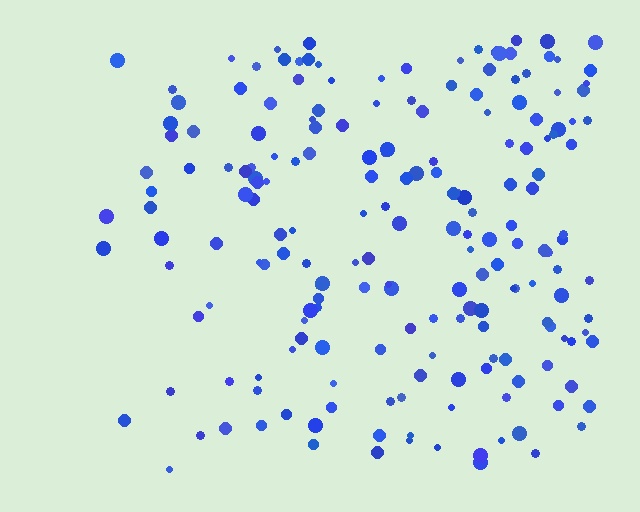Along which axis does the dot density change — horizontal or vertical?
Horizontal.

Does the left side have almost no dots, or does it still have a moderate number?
Still a moderate number, just noticeably fewer than the right.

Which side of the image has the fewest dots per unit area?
The left.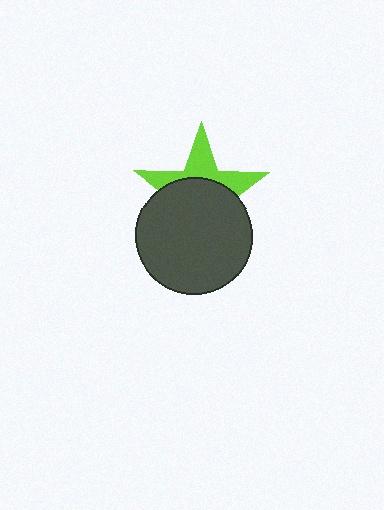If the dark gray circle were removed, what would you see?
You would see the complete lime star.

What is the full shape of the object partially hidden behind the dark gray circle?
The partially hidden object is a lime star.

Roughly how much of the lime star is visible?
A small part of it is visible (roughly 39%).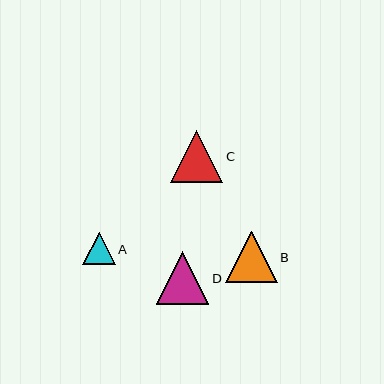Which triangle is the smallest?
Triangle A is the smallest with a size of approximately 32 pixels.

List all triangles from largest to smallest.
From largest to smallest: C, D, B, A.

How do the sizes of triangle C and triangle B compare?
Triangle C and triangle B are approximately the same size.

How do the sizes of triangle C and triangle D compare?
Triangle C and triangle D are approximately the same size.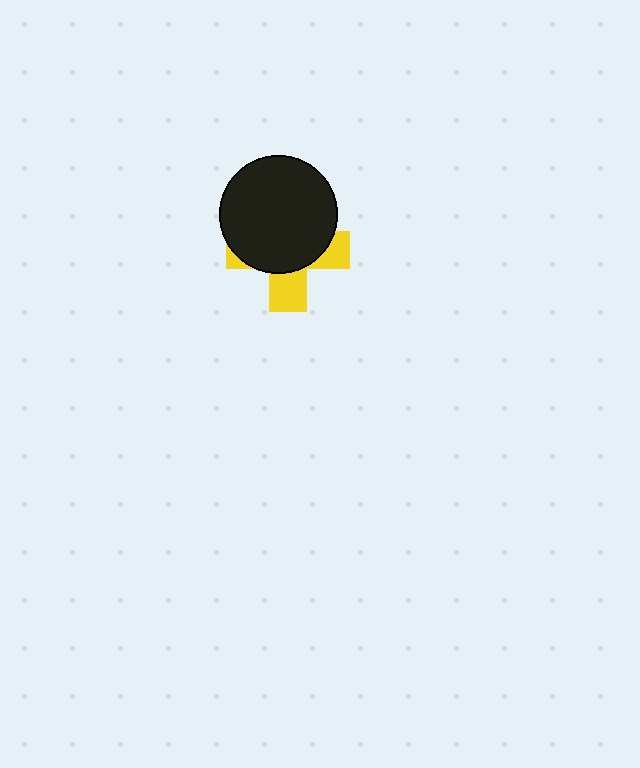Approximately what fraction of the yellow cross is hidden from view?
Roughly 65% of the yellow cross is hidden behind the black circle.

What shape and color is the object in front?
The object in front is a black circle.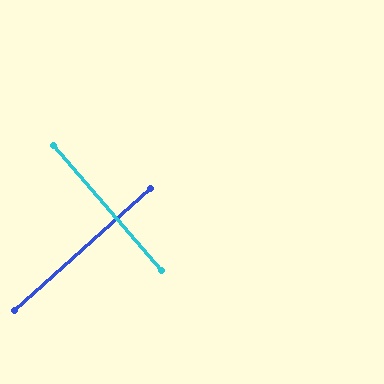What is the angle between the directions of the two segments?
Approximately 89 degrees.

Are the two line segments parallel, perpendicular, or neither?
Perpendicular — they meet at approximately 89°.